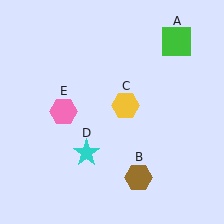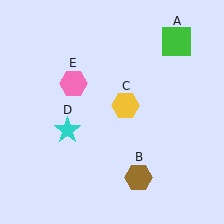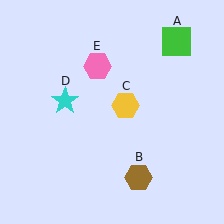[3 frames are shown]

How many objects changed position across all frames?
2 objects changed position: cyan star (object D), pink hexagon (object E).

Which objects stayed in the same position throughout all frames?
Green square (object A) and brown hexagon (object B) and yellow hexagon (object C) remained stationary.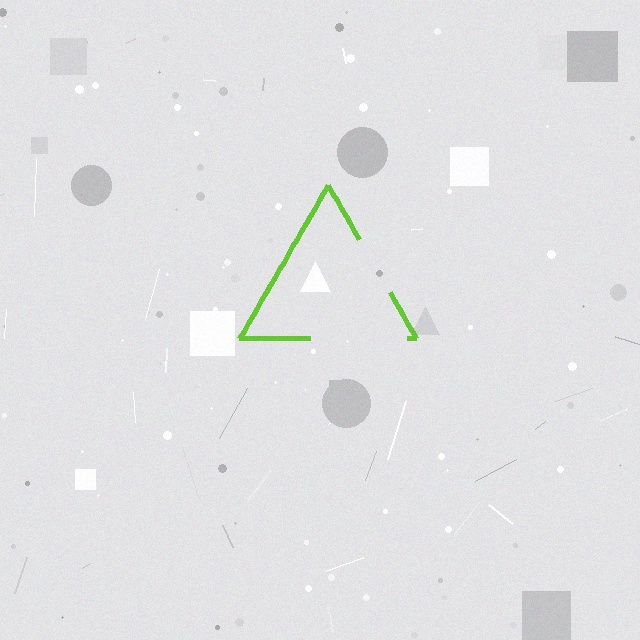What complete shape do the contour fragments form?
The contour fragments form a triangle.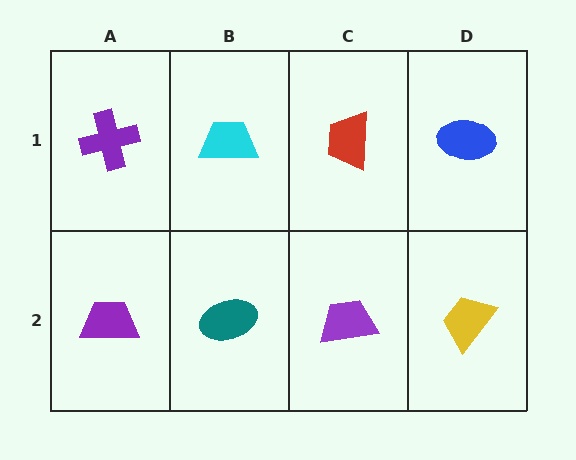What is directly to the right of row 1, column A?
A cyan trapezoid.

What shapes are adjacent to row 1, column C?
A purple trapezoid (row 2, column C), a cyan trapezoid (row 1, column B), a blue ellipse (row 1, column D).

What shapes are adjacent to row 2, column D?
A blue ellipse (row 1, column D), a purple trapezoid (row 2, column C).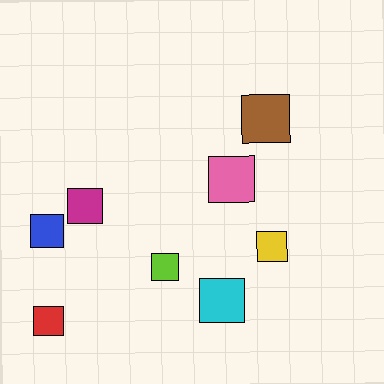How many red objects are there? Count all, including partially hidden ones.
There is 1 red object.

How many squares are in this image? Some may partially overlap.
There are 8 squares.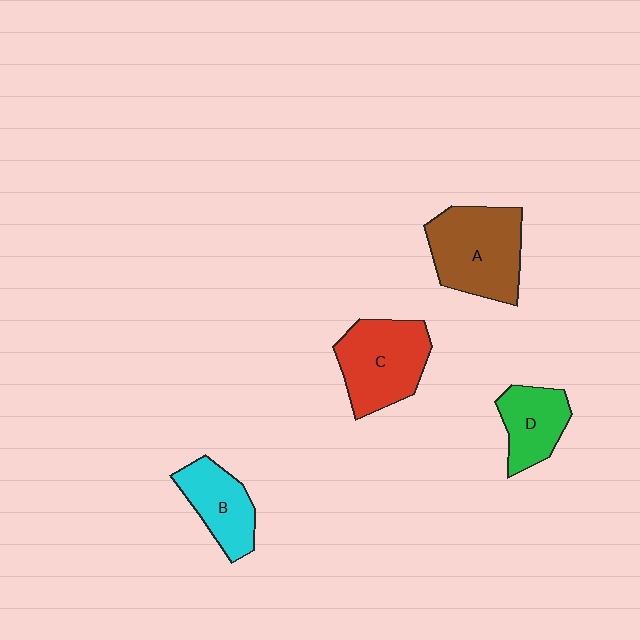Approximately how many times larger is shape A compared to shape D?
Approximately 1.7 times.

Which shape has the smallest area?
Shape D (green).